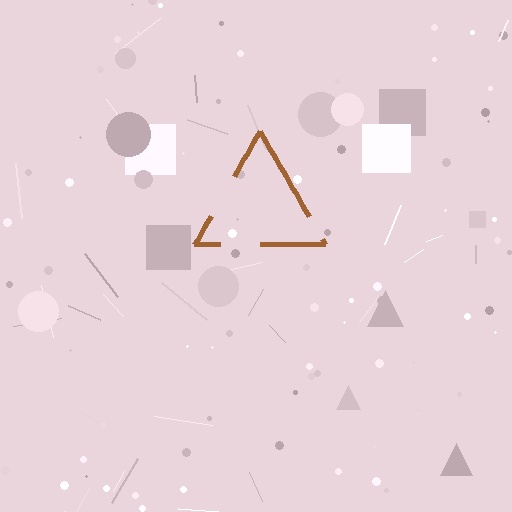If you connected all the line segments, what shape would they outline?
They would outline a triangle.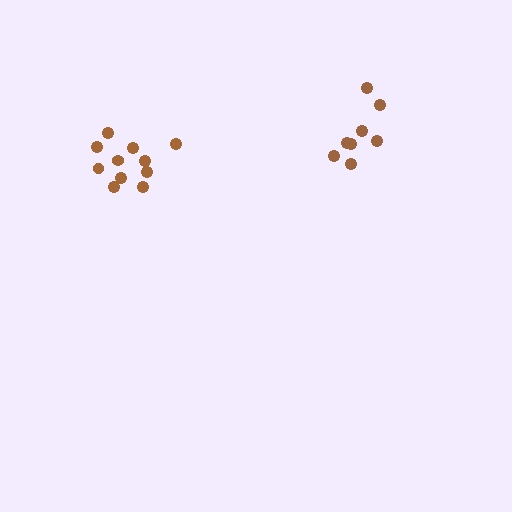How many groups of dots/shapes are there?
There are 2 groups.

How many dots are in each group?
Group 1: 11 dots, Group 2: 8 dots (19 total).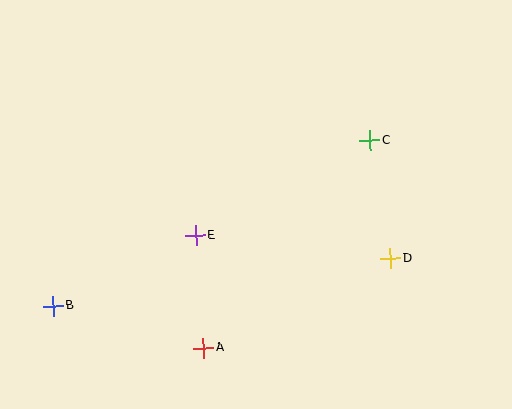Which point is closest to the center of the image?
Point E at (196, 236) is closest to the center.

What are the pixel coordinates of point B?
Point B is at (54, 306).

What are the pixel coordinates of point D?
Point D is at (390, 258).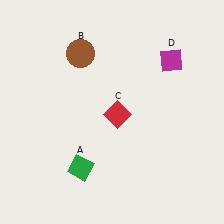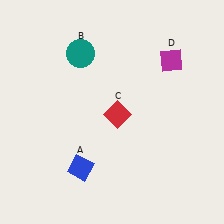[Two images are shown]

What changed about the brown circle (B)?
In Image 1, B is brown. In Image 2, it changed to teal.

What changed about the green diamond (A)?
In Image 1, A is green. In Image 2, it changed to blue.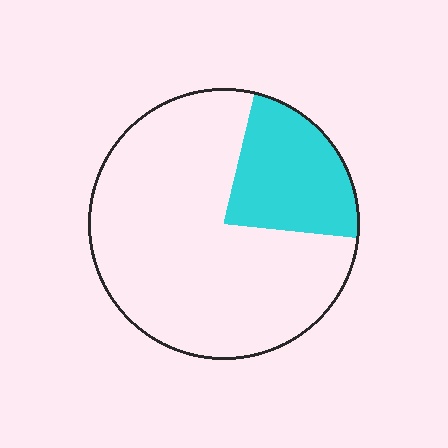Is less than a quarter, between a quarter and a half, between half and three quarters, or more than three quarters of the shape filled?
Less than a quarter.